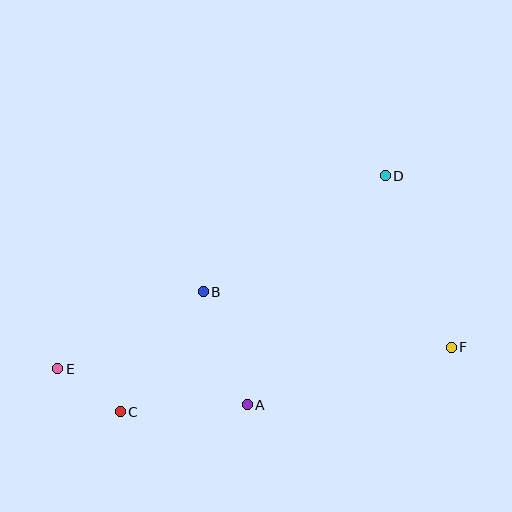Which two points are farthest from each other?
Points E and F are farthest from each other.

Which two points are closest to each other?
Points C and E are closest to each other.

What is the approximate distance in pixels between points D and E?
The distance between D and E is approximately 380 pixels.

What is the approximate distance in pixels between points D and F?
The distance between D and F is approximately 184 pixels.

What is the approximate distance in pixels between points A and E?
The distance between A and E is approximately 193 pixels.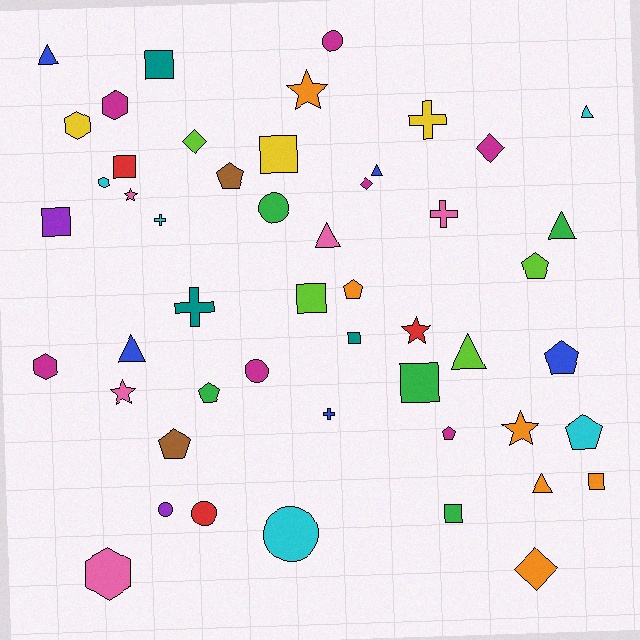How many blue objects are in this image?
There are 5 blue objects.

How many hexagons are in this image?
There are 5 hexagons.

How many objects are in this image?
There are 50 objects.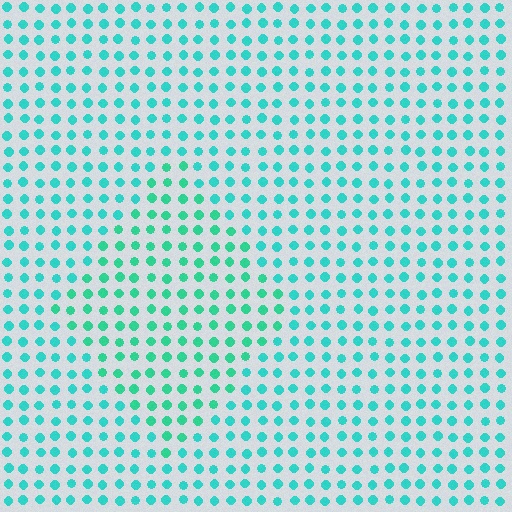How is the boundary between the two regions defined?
The boundary is defined purely by a slight shift in hue (about 19 degrees). Spacing, size, and orientation are identical on both sides.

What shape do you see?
I see a diamond.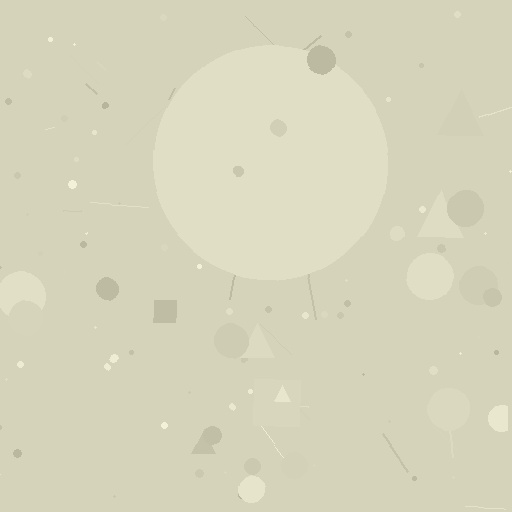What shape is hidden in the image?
A circle is hidden in the image.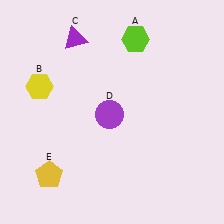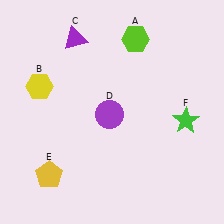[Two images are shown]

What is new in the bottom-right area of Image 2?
A green star (F) was added in the bottom-right area of Image 2.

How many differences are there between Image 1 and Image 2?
There is 1 difference between the two images.